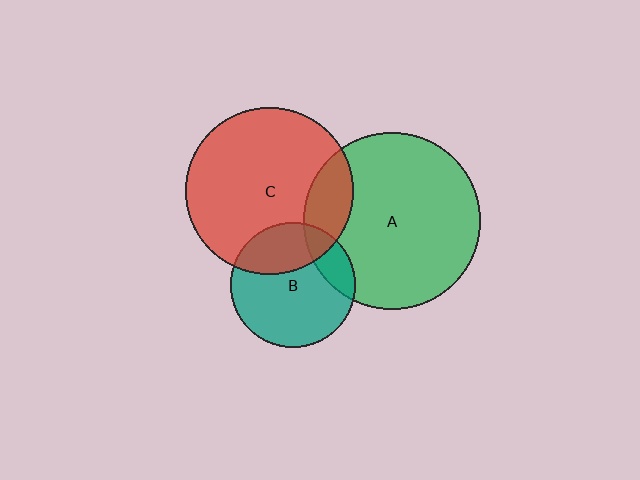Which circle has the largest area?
Circle A (green).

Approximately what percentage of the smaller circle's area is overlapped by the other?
Approximately 15%.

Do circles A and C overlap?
Yes.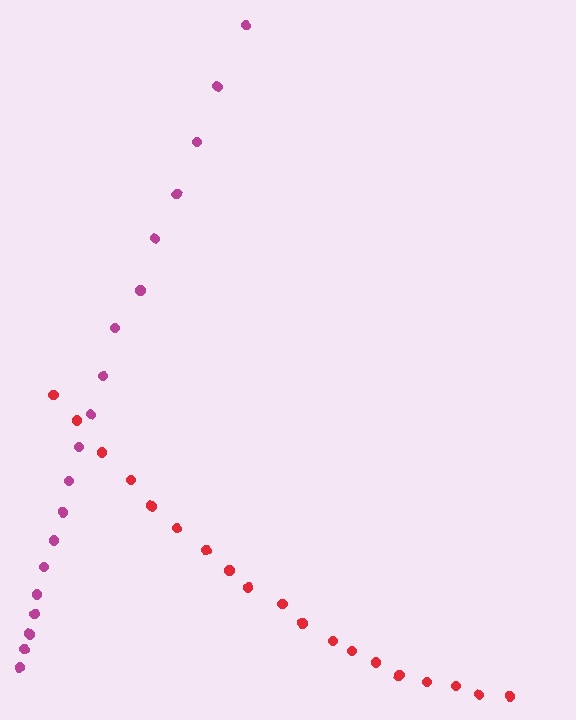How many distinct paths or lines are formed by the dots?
There are 2 distinct paths.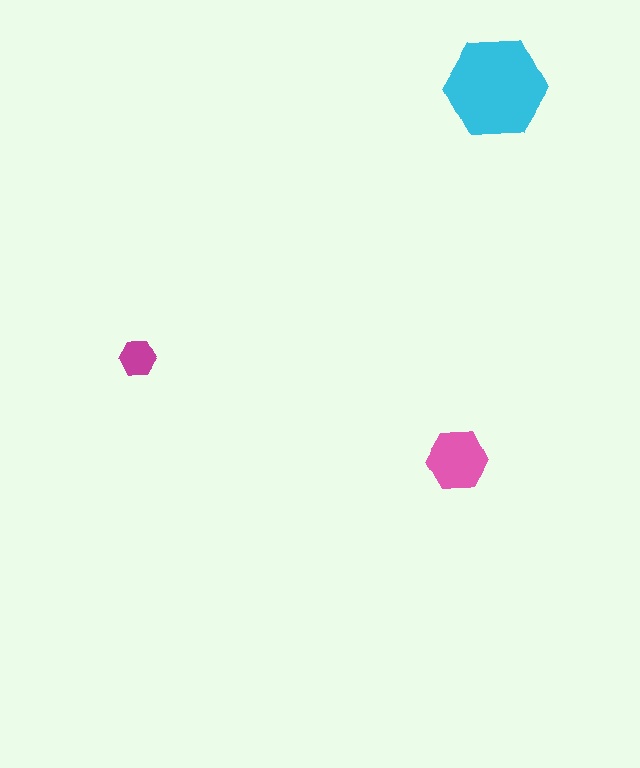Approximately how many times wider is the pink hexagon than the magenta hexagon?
About 1.5 times wider.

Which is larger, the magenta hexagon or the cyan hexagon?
The cyan one.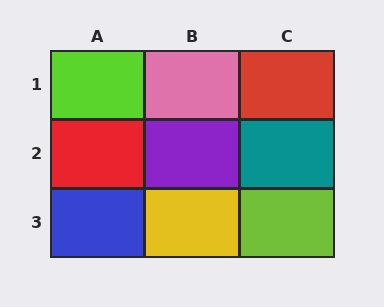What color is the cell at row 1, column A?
Lime.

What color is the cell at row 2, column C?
Teal.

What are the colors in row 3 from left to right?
Blue, yellow, lime.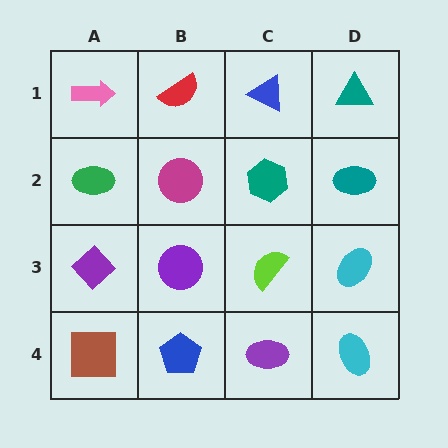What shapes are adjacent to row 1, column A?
A green ellipse (row 2, column A), a red semicircle (row 1, column B).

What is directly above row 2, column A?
A pink arrow.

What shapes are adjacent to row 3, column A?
A green ellipse (row 2, column A), a brown square (row 4, column A), a purple circle (row 3, column B).